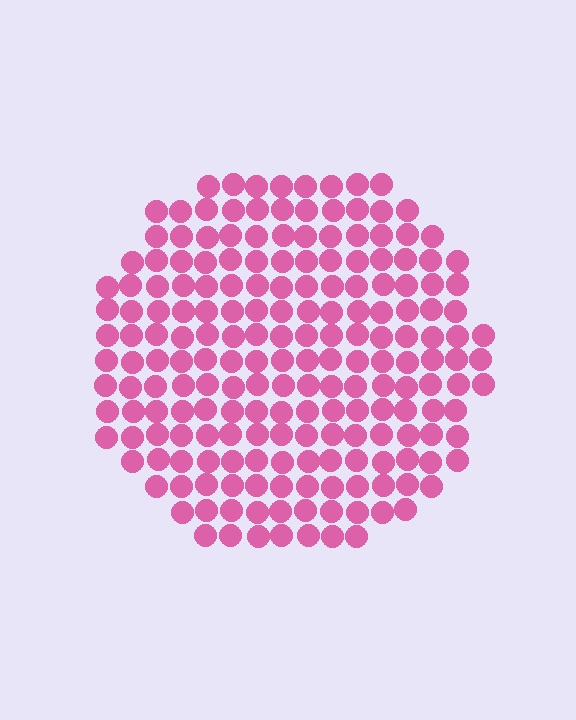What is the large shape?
The large shape is a circle.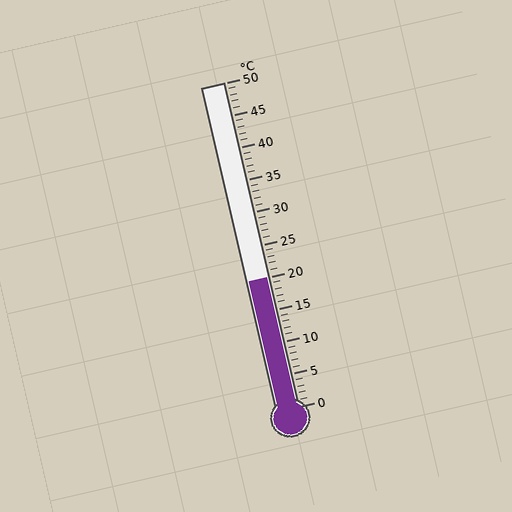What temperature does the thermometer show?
The thermometer shows approximately 20°C.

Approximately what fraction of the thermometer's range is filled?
The thermometer is filled to approximately 40% of its range.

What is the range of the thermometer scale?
The thermometer scale ranges from 0°C to 50°C.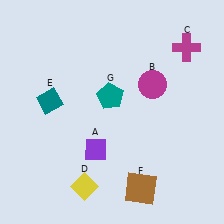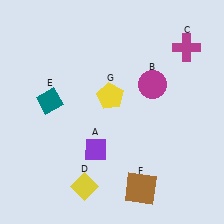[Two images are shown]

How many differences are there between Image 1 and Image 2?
There is 1 difference between the two images.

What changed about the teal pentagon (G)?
In Image 1, G is teal. In Image 2, it changed to yellow.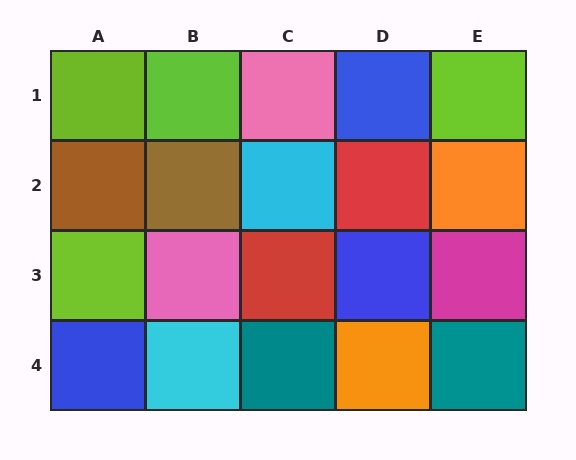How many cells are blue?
3 cells are blue.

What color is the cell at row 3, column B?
Pink.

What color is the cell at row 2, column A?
Brown.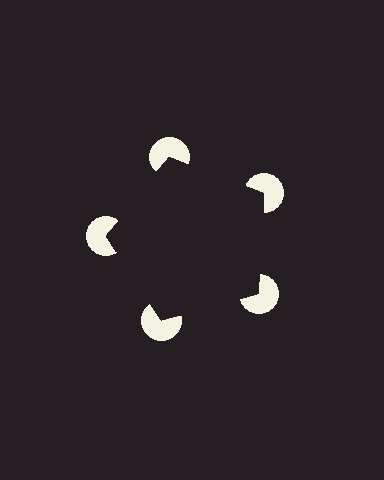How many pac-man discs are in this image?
There are 5 — one at each vertex of the illusory pentagon.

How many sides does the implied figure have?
5 sides.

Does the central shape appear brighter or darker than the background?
It typically appears slightly darker than the background, even though no actual brightness change is drawn.